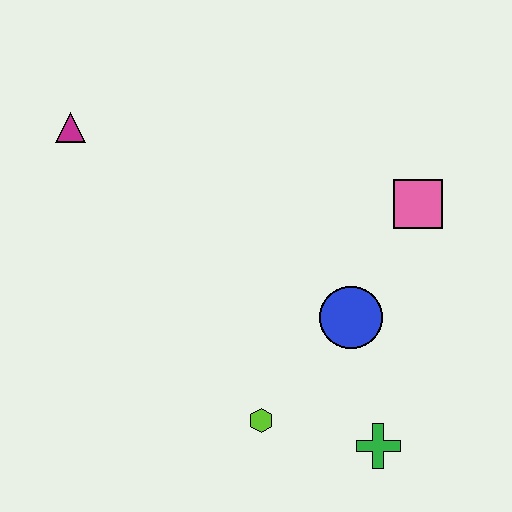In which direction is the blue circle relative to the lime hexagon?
The blue circle is above the lime hexagon.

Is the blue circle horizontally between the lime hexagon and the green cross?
Yes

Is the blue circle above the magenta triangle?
No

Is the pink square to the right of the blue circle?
Yes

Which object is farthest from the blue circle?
The magenta triangle is farthest from the blue circle.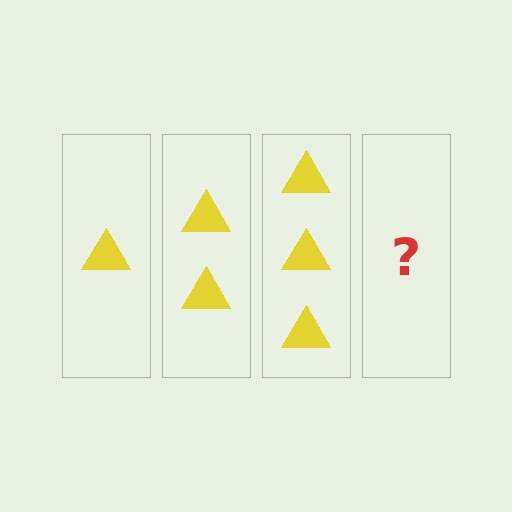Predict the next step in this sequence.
The next step is 4 triangles.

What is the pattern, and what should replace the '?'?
The pattern is that each step adds one more triangle. The '?' should be 4 triangles.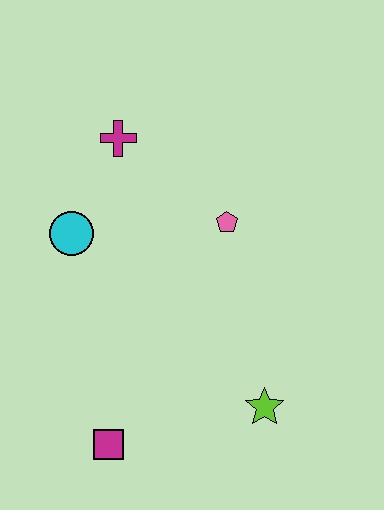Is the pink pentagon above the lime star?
Yes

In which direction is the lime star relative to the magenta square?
The lime star is to the right of the magenta square.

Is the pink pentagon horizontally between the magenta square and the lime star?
Yes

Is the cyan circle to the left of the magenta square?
Yes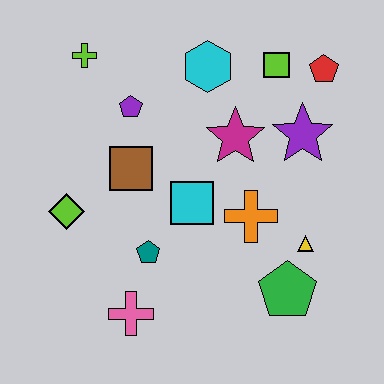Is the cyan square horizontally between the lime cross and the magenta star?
Yes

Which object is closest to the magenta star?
The purple star is closest to the magenta star.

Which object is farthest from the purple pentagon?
The green pentagon is farthest from the purple pentagon.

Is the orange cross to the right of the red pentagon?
No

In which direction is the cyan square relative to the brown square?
The cyan square is to the right of the brown square.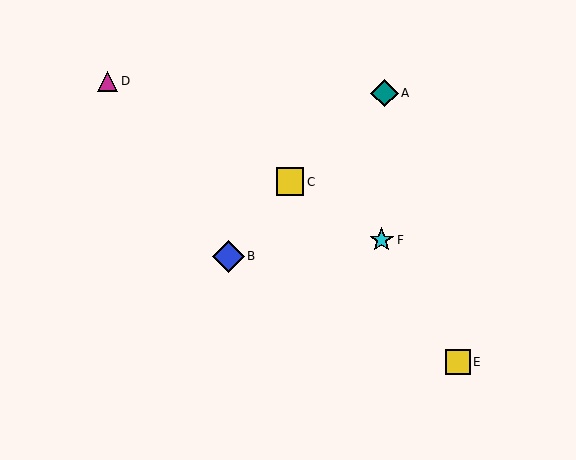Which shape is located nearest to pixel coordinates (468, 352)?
The yellow square (labeled E) at (458, 362) is nearest to that location.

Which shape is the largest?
The blue diamond (labeled B) is the largest.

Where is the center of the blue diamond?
The center of the blue diamond is at (228, 256).